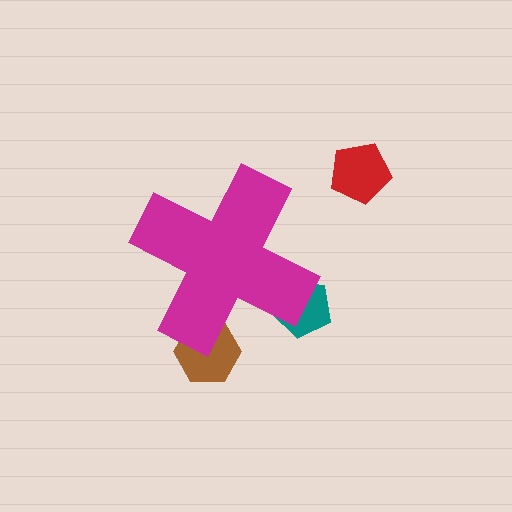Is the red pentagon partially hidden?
No, the red pentagon is fully visible.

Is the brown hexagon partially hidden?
Yes, the brown hexagon is partially hidden behind the magenta cross.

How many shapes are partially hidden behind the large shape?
2 shapes are partially hidden.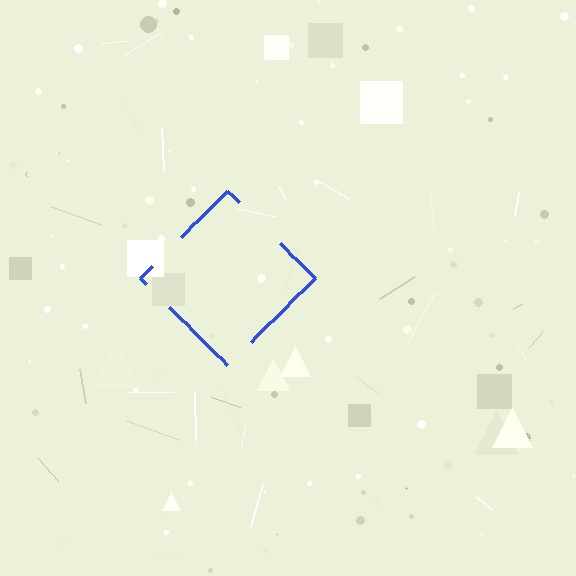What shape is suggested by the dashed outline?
The dashed outline suggests a diamond.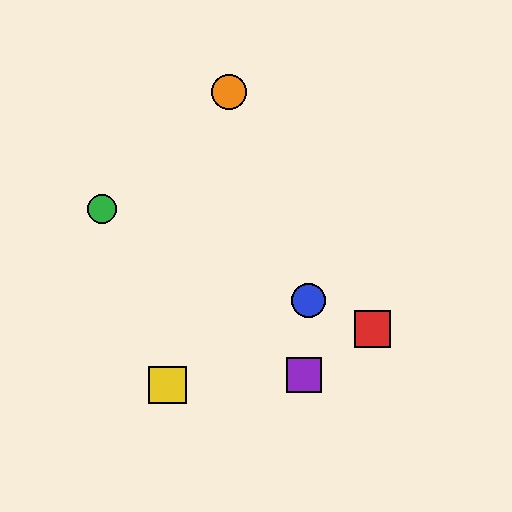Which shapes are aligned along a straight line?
The red square, the blue circle, the green circle are aligned along a straight line.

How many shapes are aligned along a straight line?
3 shapes (the red square, the blue circle, the green circle) are aligned along a straight line.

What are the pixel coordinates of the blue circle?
The blue circle is at (308, 301).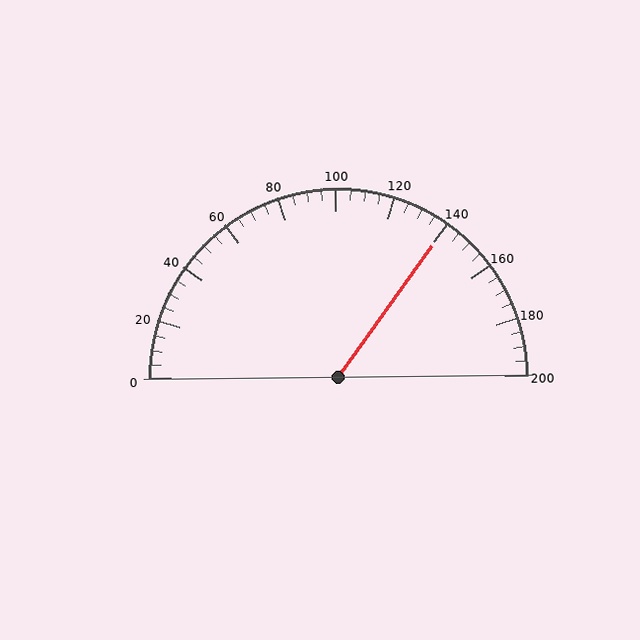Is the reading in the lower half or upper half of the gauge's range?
The reading is in the upper half of the range (0 to 200).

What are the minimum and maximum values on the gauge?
The gauge ranges from 0 to 200.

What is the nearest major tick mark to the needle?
The nearest major tick mark is 140.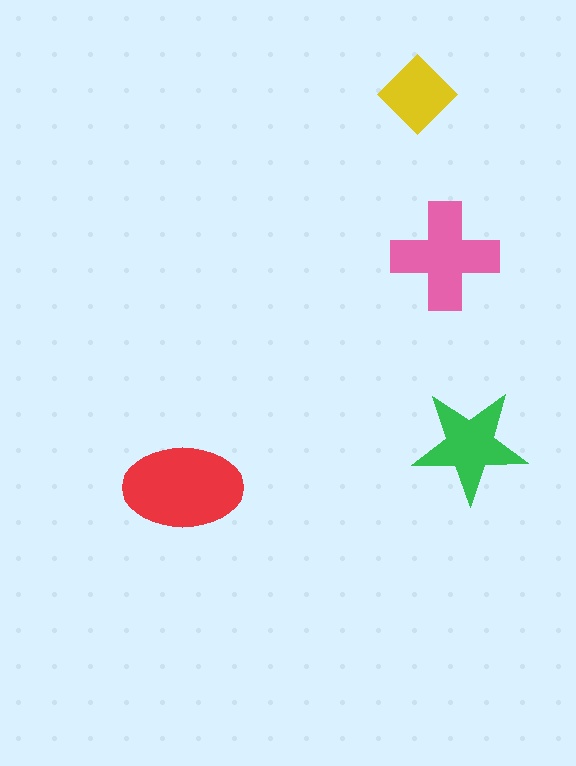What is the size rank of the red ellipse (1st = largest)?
1st.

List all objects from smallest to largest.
The yellow diamond, the green star, the pink cross, the red ellipse.